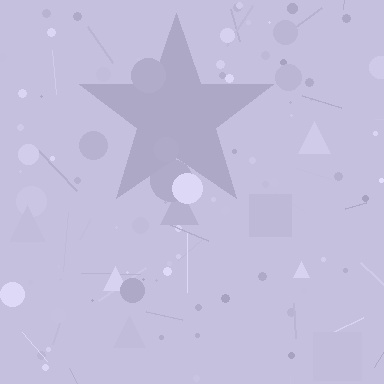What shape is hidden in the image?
A star is hidden in the image.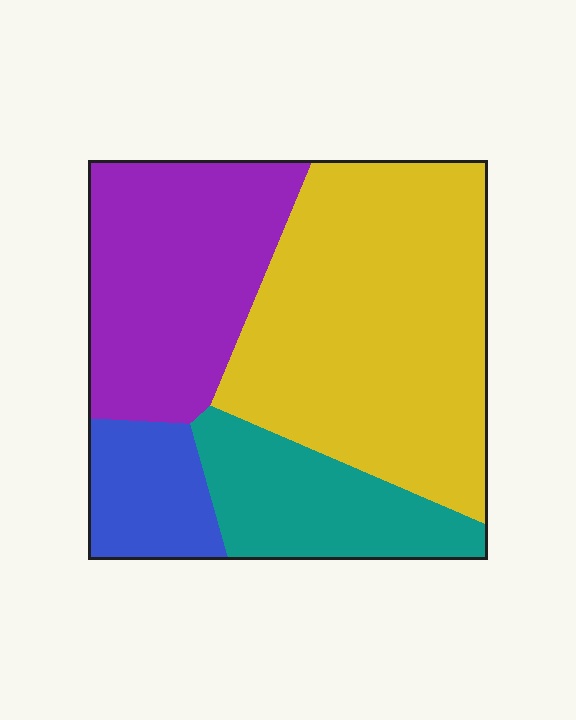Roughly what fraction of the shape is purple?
Purple takes up about one quarter (1/4) of the shape.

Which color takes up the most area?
Yellow, at roughly 45%.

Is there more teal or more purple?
Purple.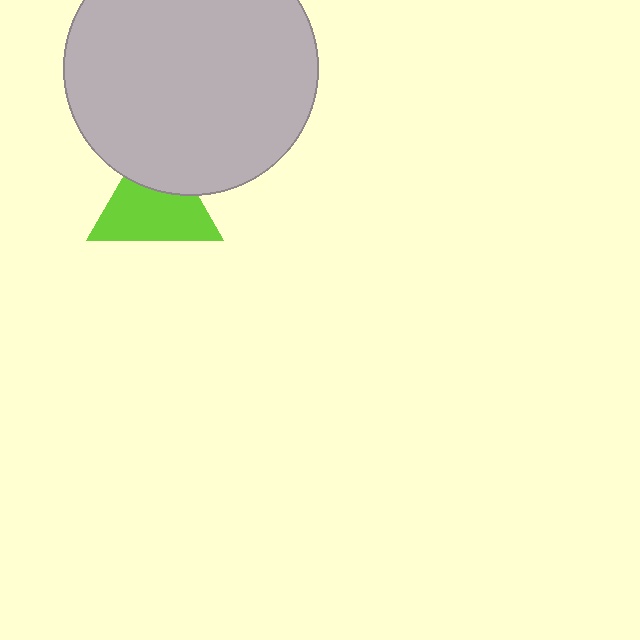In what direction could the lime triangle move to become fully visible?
The lime triangle could move down. That would shift it out from behind the light gray circle entirely.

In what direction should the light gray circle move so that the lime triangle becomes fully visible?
The light gray circle should move up. That is the shortest direction to clear the overlap and leave the lime triangle fully visible.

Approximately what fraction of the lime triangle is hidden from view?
Roughly 32% of the lime triangle is hidden behind the light gray circle.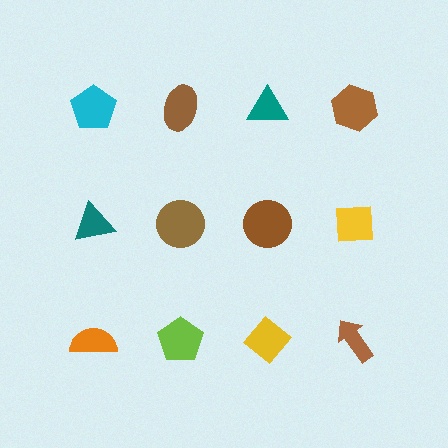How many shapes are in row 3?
4 shapes.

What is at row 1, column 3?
A teal triangle.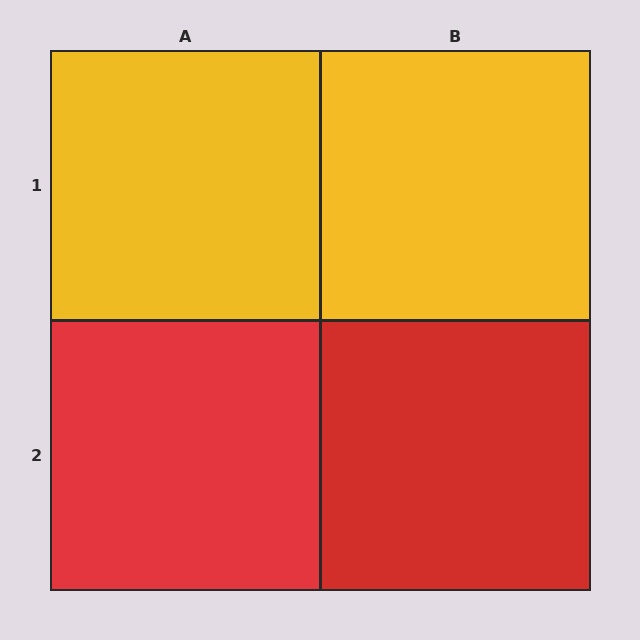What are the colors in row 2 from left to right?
Red, red.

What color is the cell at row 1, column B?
Yellow.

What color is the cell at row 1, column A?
Yellow.